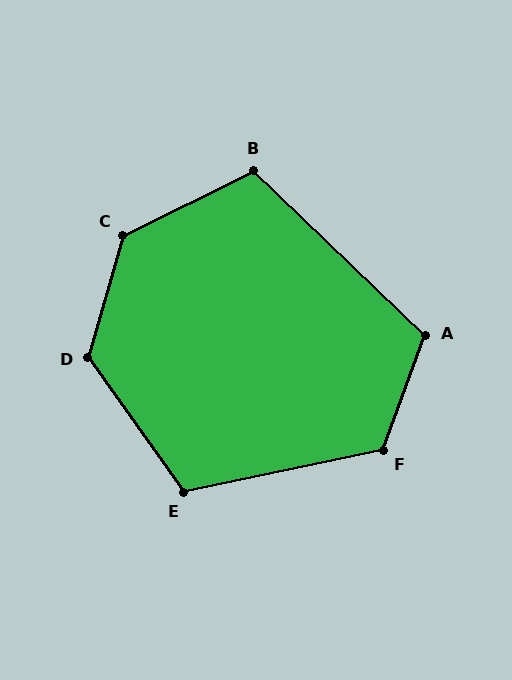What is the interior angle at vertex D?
Approximately 129 degrees (obtuse).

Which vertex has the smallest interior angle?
B, at approximately 110 degrees.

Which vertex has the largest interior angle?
C, at approximately 132 degrees.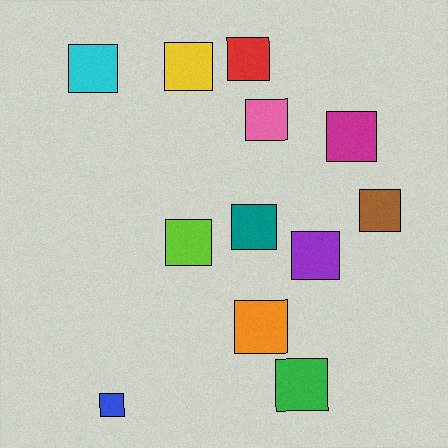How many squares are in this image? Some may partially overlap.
There are 12 squares.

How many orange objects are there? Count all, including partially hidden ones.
There is 1 orange object.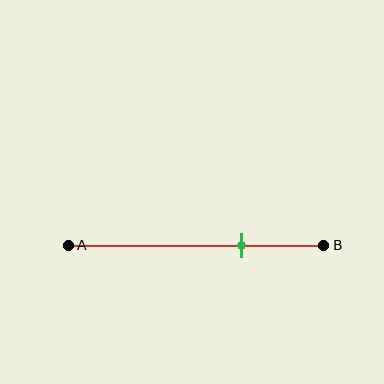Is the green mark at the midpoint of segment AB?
No, the mark is at about 70% from A, not at the 50% midpoint.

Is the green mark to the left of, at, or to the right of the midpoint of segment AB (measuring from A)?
The green mark is to the right of the midpoint of segment AB.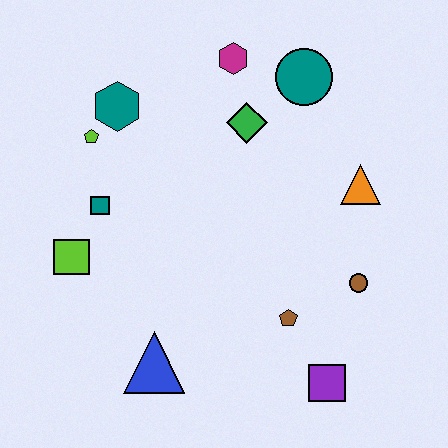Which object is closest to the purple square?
The brown pentagon is closest to the purple square.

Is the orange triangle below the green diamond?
Yes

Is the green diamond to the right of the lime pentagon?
Yes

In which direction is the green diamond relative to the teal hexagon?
The green diamond is to the right of the teal hexagon.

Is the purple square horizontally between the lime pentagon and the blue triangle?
No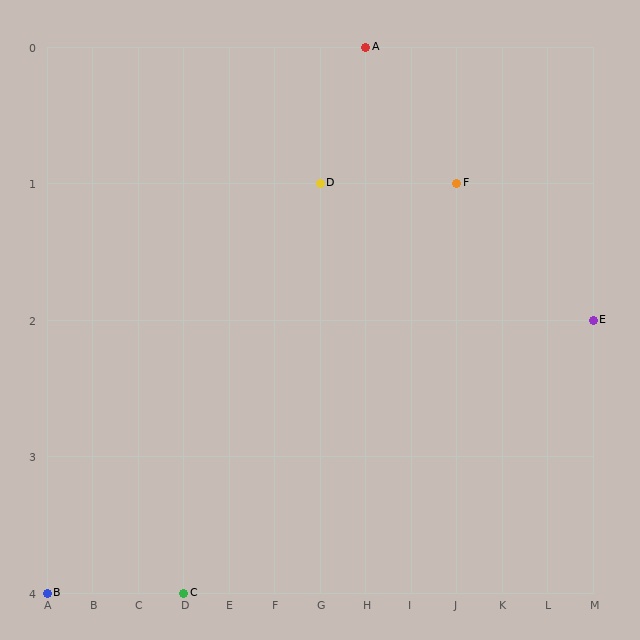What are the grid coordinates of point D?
Point D is at grid coordinates (G, 1).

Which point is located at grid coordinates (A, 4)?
Point B is at (A, 4).